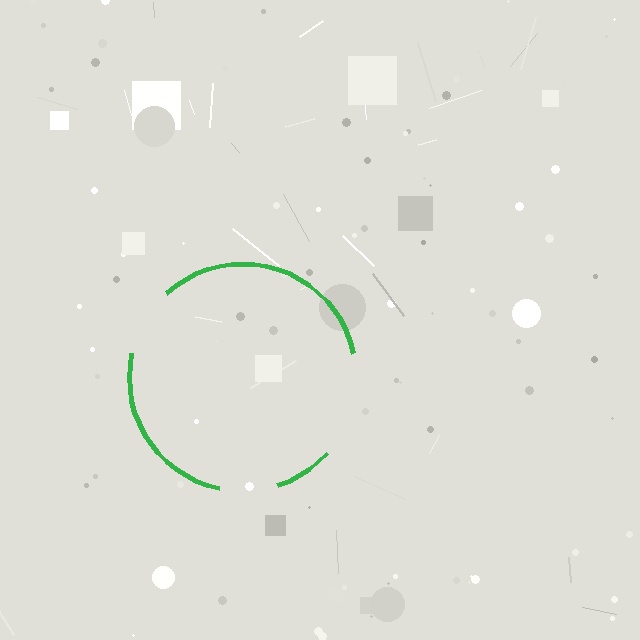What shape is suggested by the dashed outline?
The dashed outline suggests a circle.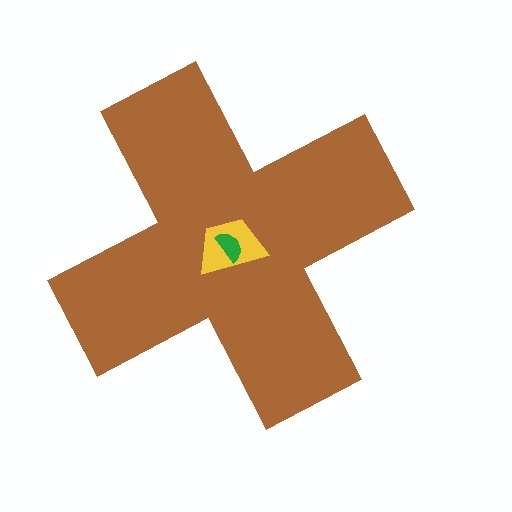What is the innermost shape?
The green semicircle.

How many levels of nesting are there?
3.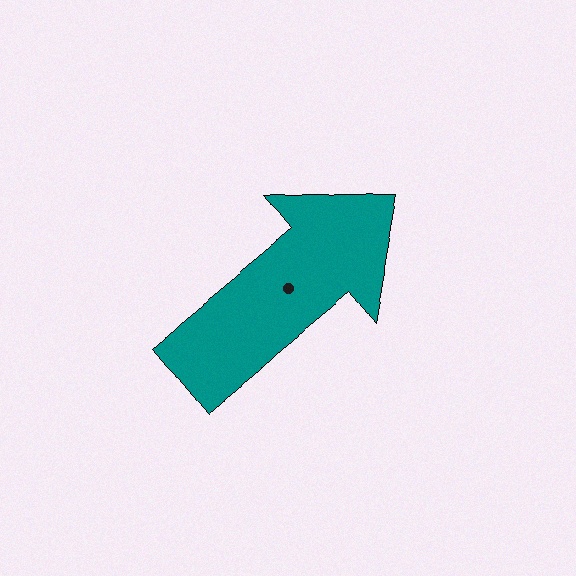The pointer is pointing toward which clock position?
Roughly 2 o'clock.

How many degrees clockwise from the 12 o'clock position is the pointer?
Approximately 51 degrees.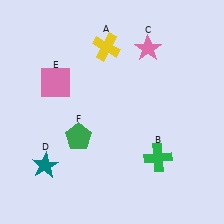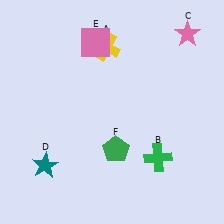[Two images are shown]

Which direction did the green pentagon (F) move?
The green pentagon (F) moved right.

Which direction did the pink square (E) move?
The pink square (E) moved up.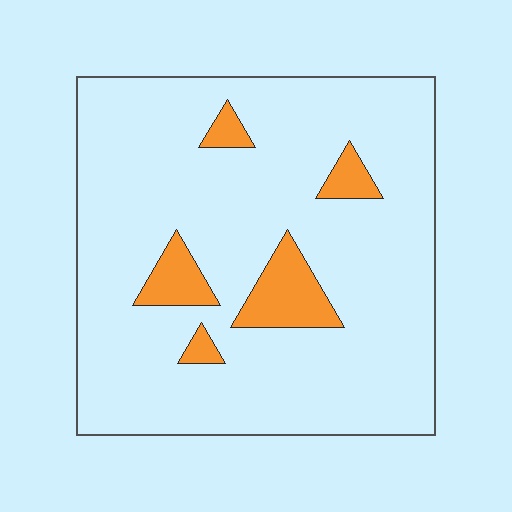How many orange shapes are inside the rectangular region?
5.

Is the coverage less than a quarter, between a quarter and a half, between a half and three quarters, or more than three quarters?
Less than a quarter.